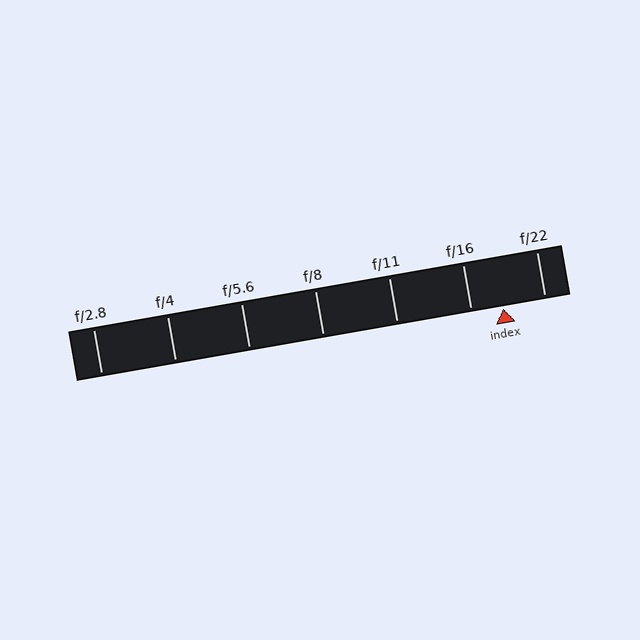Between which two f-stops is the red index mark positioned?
The index mark is between f/16 and f/22.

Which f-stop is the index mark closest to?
The index mark is closest to f/16.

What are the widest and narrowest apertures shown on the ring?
The widest aperture shown is f/2.8 and the narrowest is f/22.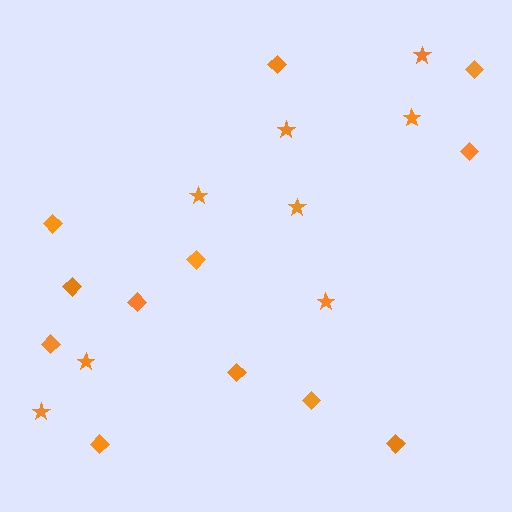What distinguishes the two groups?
There are 2 groups: one group of stars (8) and one group of diamonds (12).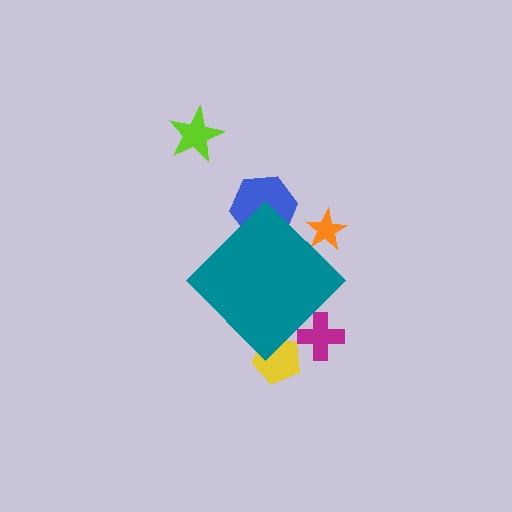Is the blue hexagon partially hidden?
Yes, the blue hexagon is partially hidden behind the teal diamond.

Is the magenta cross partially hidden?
Yes, the magenta cross is partially hidden behind the teal diamond.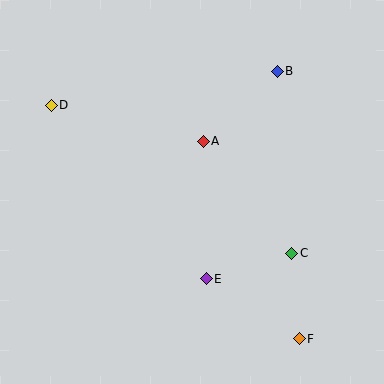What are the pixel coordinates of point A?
Point A is at (203, 141).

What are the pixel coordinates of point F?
Point F is at (299, 339).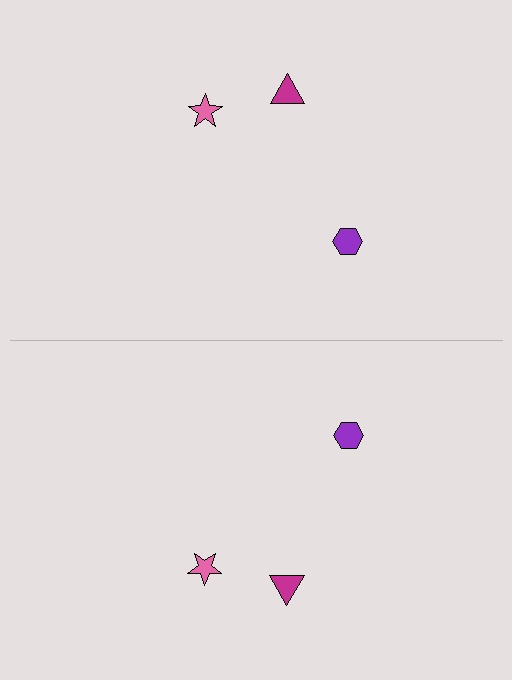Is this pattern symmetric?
Yes, this pattern has bilateral (reflection) symmetry.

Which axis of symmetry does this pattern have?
The pattern has a horizontal axis of symmetry running through the center of the image.